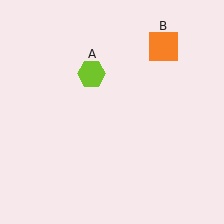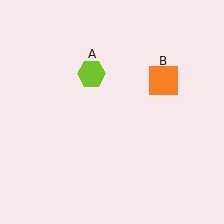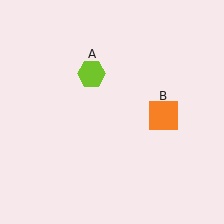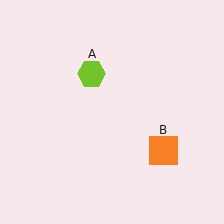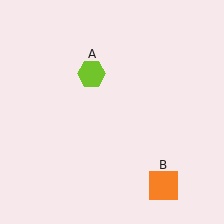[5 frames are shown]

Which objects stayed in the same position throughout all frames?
Lime hexagon (object A) remained stationary.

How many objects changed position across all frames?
1 object changed position: orange square (object B).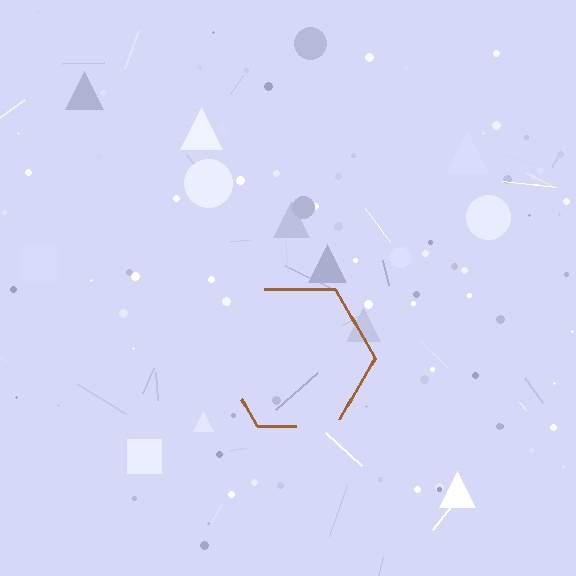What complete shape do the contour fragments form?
The contour fragments form a hexagon.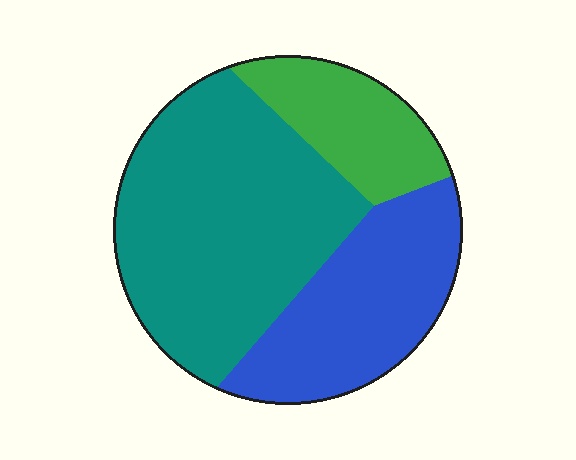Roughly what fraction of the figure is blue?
Blue takes up between a sixth and a third of the figure.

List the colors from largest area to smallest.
From largest to smallest: teal, blue, green.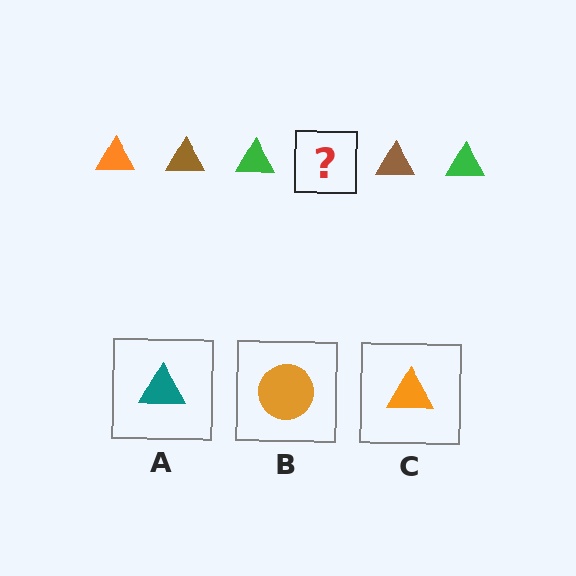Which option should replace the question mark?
Option C.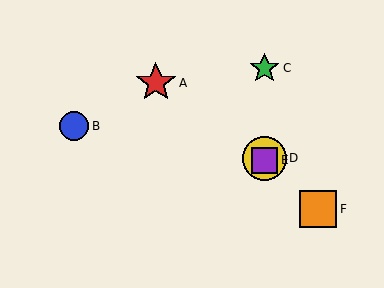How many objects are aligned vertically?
3 objects (C, D, E) are aligned vertically.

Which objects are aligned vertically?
Objects C, D, E are aligned vertically.